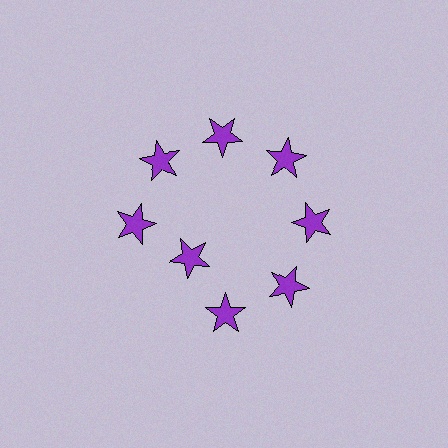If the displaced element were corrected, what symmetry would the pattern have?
It would have 8-fold rotational symmetry — the pattern would map onto itself every 45 degrees.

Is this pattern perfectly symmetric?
No. The 8 purple stars are arranged in a ring, but one element near the 8 o'clock position is pulled inward toward the center, breaking the 8-fold rotational symmetry.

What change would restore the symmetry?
The symmetry would be restored by moving it outward, back onto the ring so that all 8 stars sit at equal angles and equal distance from the center.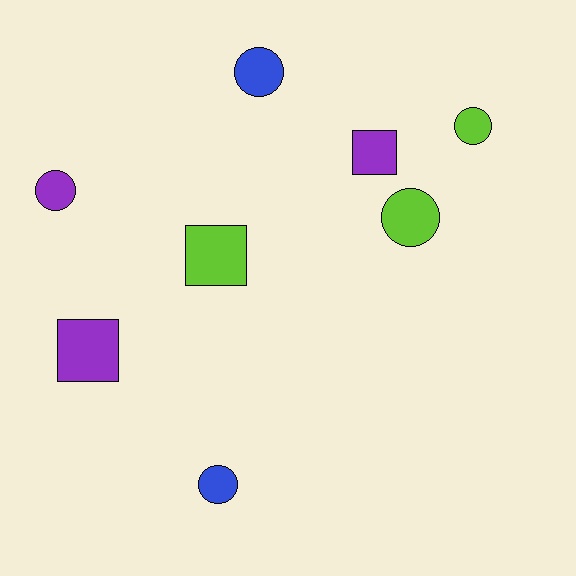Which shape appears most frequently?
Circle, with 5 objects.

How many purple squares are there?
There are 2 purple squares.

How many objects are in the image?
There are 8 objects.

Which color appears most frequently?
Lime, with 3 objects.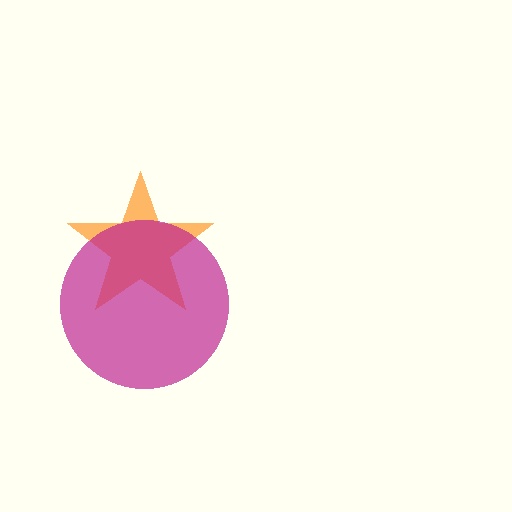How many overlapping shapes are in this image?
There are 2 overlapping shapes in the image.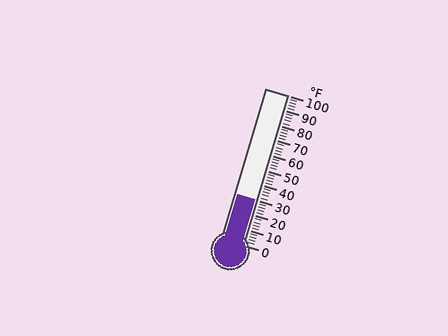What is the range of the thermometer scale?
The thermometer scale ranges from 0°F to 100°F.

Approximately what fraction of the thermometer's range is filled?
The thermometer is filled to approximately 30% of its range.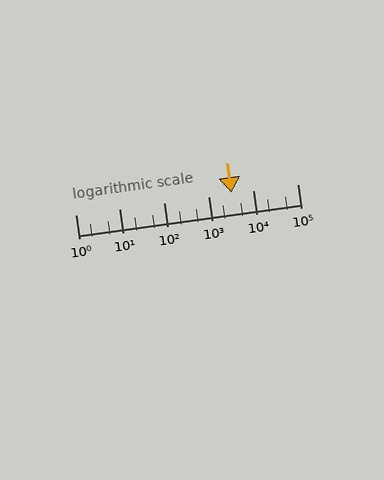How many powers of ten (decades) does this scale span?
The scale spans 5 decades, from 1 to 100000.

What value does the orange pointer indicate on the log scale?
The pointer indicates approximately 3200.